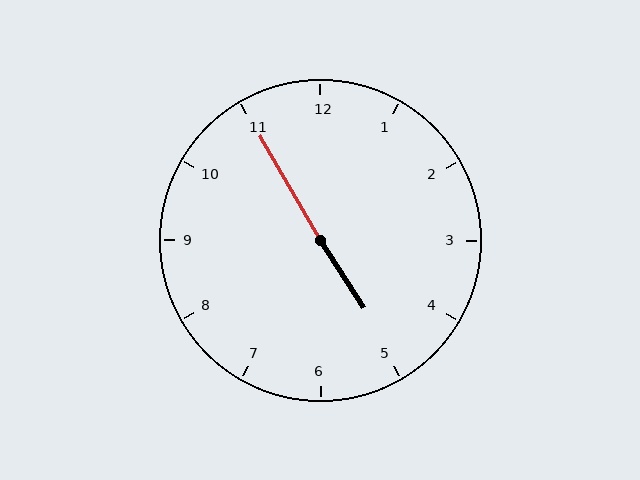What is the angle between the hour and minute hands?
Approximately 178 degrees.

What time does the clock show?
4:55.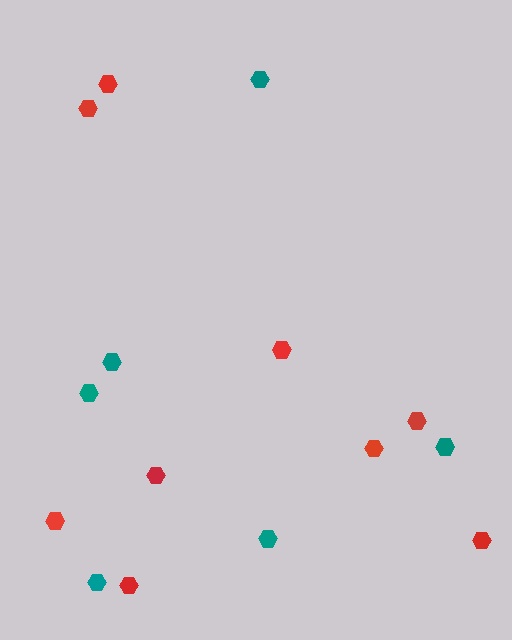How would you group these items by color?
There are 2 groups: one group of teal hexagons (6) and one group of red hexagons (9).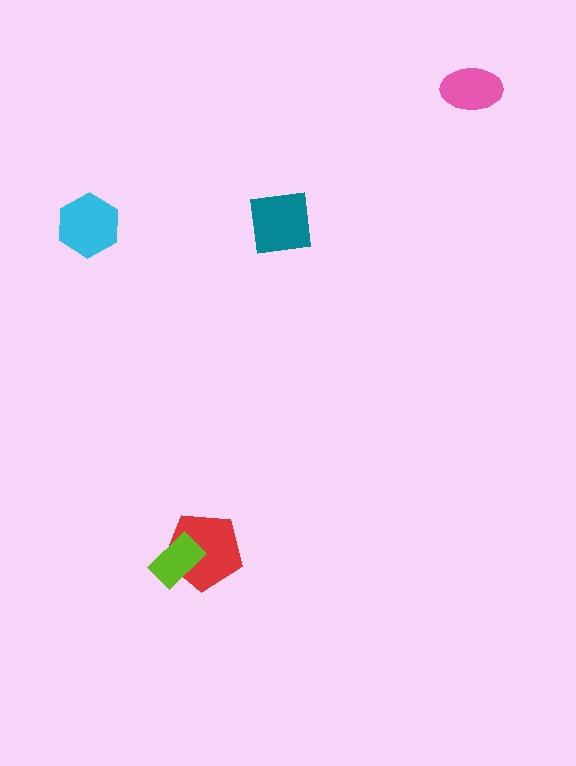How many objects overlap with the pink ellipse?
0 objects overlap with the pink ellipse.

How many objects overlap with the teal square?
0 objects overlap with the teal square.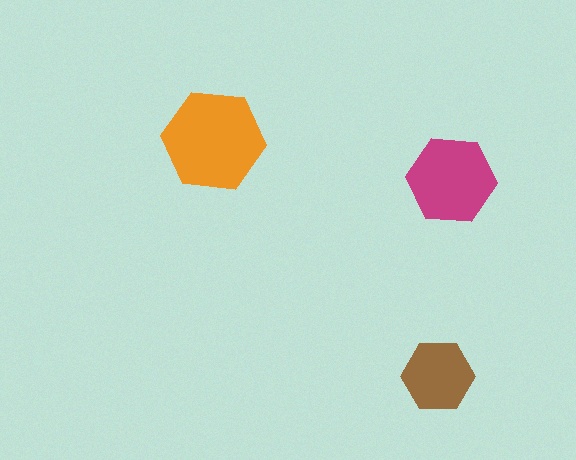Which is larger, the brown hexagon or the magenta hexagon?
The magenta one.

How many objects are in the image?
There are 3 objects in the image.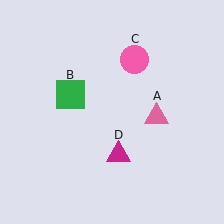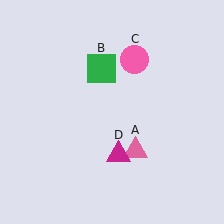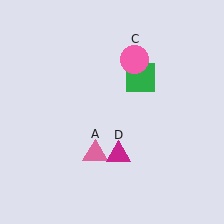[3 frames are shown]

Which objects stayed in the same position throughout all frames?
Pink circle (object C) and magenta triangle (object D) remained stationary.